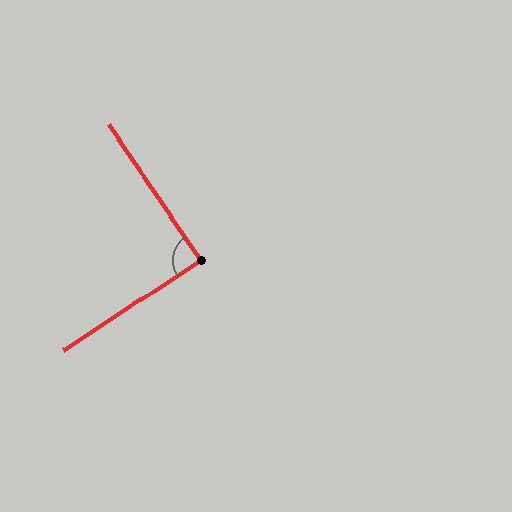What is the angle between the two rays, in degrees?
Approximately 89 degrees.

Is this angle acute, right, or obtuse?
It is approximately a right angle.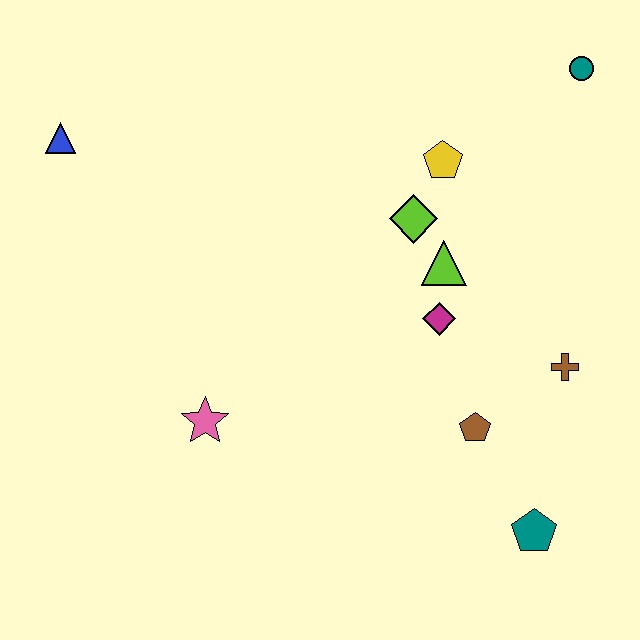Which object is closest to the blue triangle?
The pink star is closest to the blue triangle.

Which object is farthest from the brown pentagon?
The blue triangle is farthest from the brown pentagon.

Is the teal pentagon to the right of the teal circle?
No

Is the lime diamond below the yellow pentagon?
Yes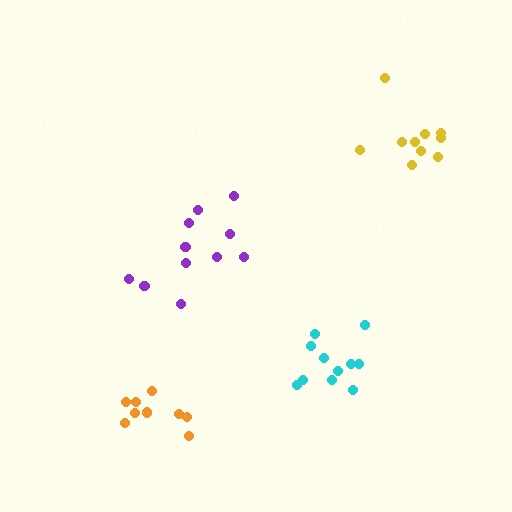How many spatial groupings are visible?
There are 4 spatial groupings.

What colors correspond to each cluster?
The clusters are colored: orange, cyan, purple, yellow.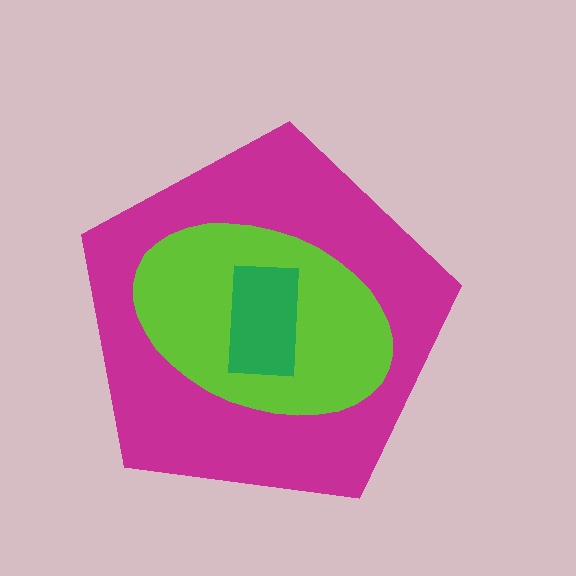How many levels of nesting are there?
3.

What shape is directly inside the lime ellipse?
The green rectangle.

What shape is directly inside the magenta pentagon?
The lime ellipse.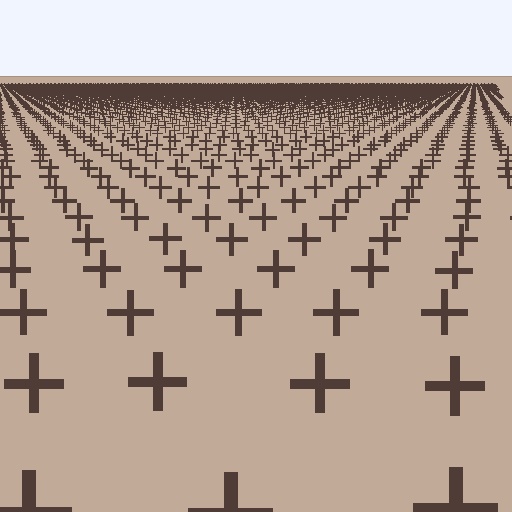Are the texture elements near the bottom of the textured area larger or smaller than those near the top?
Larger. Near the bottom, elements are closer to the viewer and appear at a bigger on-screen size.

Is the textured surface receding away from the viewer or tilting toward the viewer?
The surface is receding away from the viewer. Texture elements get smaller and denser toward the top.